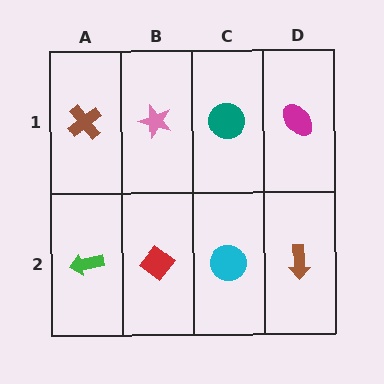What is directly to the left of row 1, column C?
A pink star.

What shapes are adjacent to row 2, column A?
A brown cross (row 1, column A), a red diamond (row 2, column B).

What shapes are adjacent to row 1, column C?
A cyan circle (row 2, column C), a pink star (row 1, column B), a magenta ellipse (row 1, column D).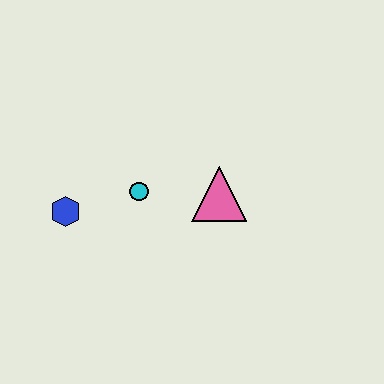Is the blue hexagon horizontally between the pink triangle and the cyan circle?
No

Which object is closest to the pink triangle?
The cyan circle is closest to the pink triangle.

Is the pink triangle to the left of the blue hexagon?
No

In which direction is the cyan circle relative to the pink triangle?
The cyan circle is to the left of the pink triangle.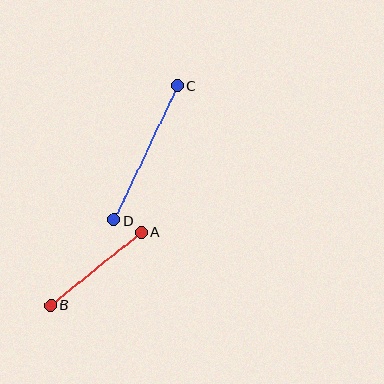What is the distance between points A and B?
The distance is approximately 116 pixels.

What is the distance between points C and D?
The distance is approximately 149 pixels.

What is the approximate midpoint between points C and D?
The midpoint is at approximately (146, 153) pixels.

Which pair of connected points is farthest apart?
Points C and D are farthest apart.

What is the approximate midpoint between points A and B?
The midpoint is at approximately (96, 269) pixels.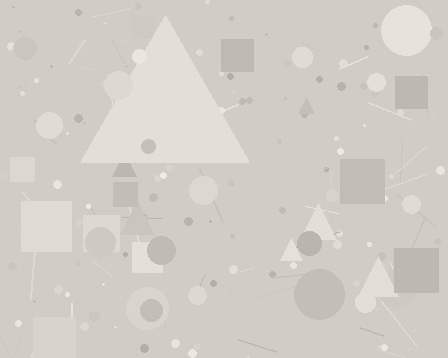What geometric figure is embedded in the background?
A triangle is embedded in the background.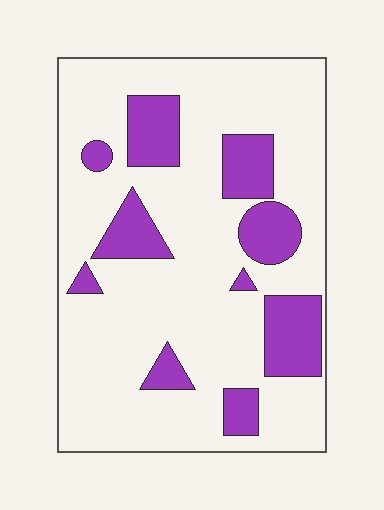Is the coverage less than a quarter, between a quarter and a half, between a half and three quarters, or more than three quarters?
Less than a quarter.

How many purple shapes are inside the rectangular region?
10.